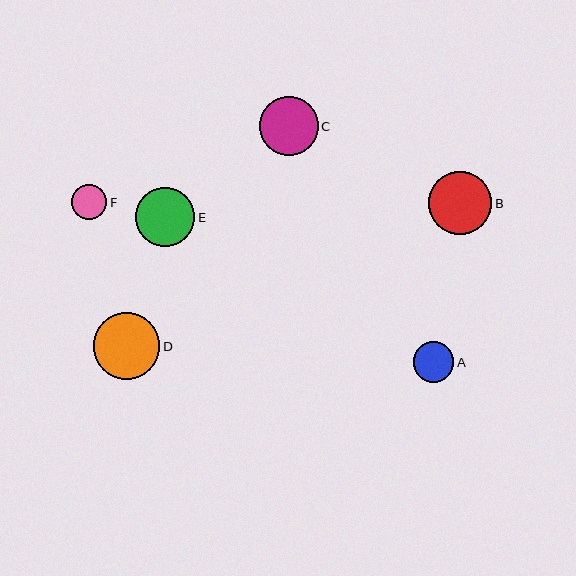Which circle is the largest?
Circle D is the largest with a size of approximately 66 pixels.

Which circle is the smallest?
Circle F is the smallest with a size of approximately 35 pixels.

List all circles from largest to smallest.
From largest to smallest: D, B, E, C, A, F.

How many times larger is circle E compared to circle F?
Circle E is approximately 1.7 times the size of circle F.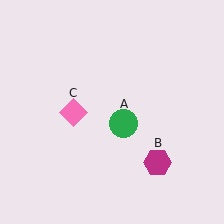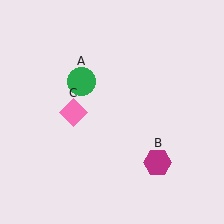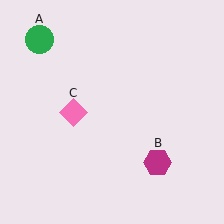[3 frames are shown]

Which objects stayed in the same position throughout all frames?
Magenta hexagon (object B) and pink diamond (object C) remained stationary.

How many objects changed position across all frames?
1 object changed position: green circle (object A).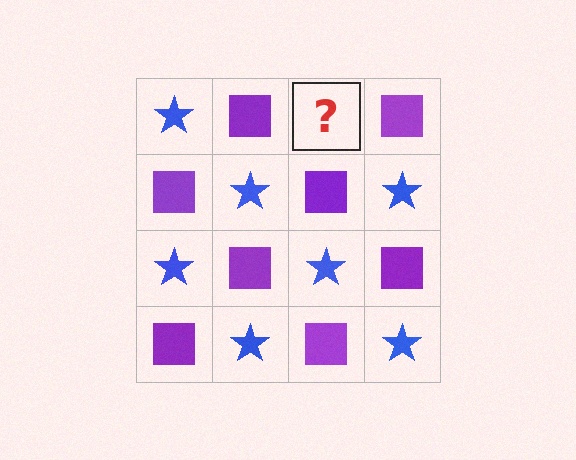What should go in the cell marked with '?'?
The missing cell should contain a blue star.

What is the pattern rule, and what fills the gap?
The rule is that it alternates blue star and purple square in a checkerboard pattern. The gap should be filled with a blue star.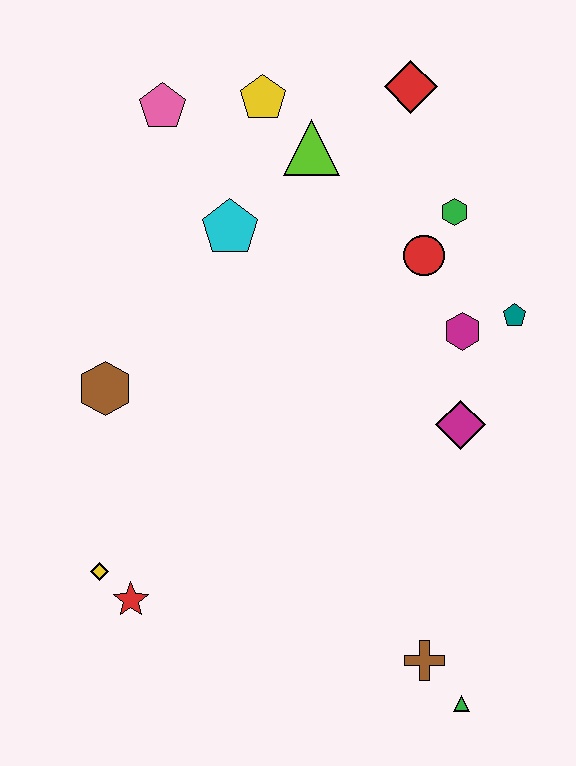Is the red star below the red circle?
Yes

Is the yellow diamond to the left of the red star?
Yes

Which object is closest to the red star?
The yellow diamond is closest to the red star.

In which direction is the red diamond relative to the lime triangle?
The red diamond is to the right of the lime triangle.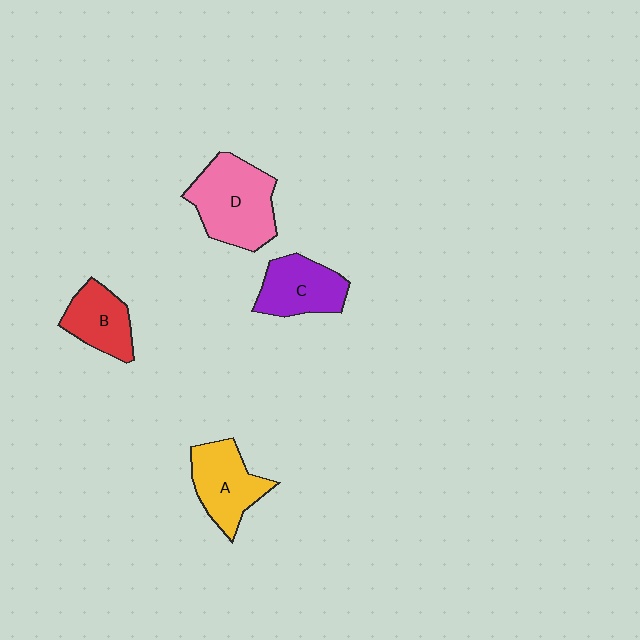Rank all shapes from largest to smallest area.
From largest to smallest: D (pink), A (yellow), C (purple), B (red).